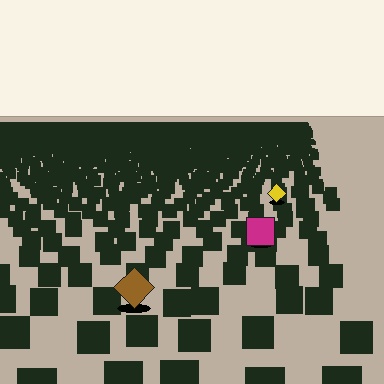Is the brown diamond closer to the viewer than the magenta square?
Yes. The brown diamond is closer — you can tell from the texture gradient: the ground texture is coarser near it.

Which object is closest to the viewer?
The brown diamond is closest. The texture marks near it are larger and more spread out.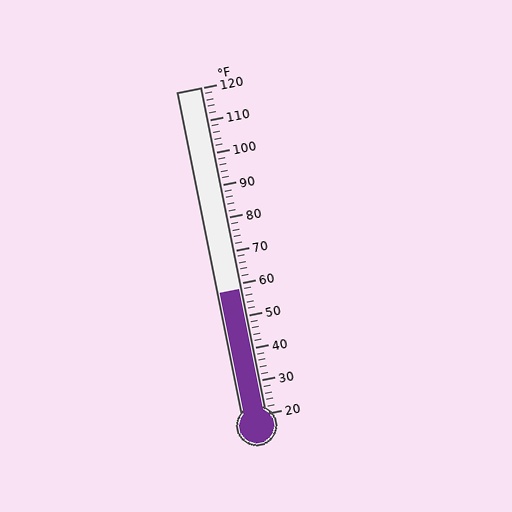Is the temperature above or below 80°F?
The temperature is below 80°F.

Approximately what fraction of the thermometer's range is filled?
The thermometer is filled to approximately 40% of its range.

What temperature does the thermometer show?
The thermometer shows approximately 58°F.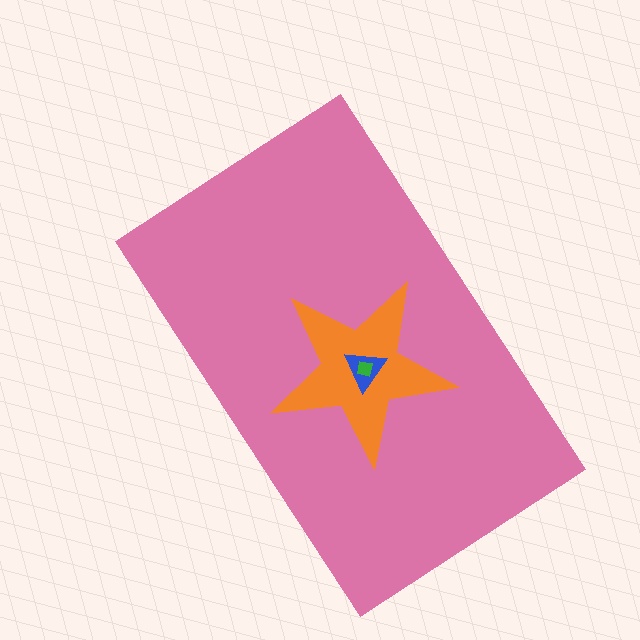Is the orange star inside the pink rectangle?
Yes.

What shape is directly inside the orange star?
The blue triangle.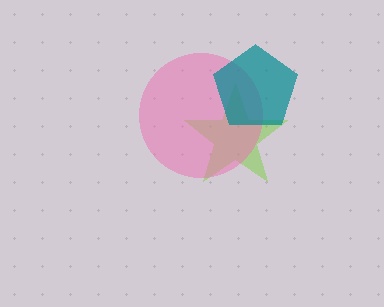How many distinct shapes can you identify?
There are 3 distinct shapes: a lime star, a pink circle, a teal pentagon.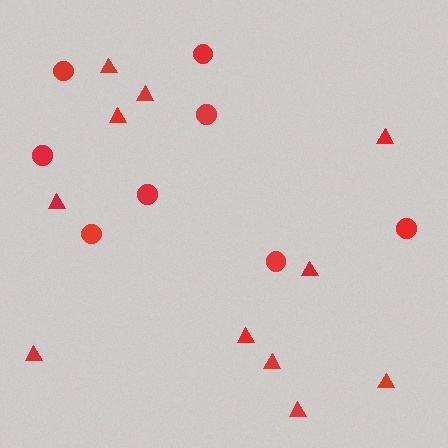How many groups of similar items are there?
There are 2 groups: one group of circles (8) and one group of triangles (11).